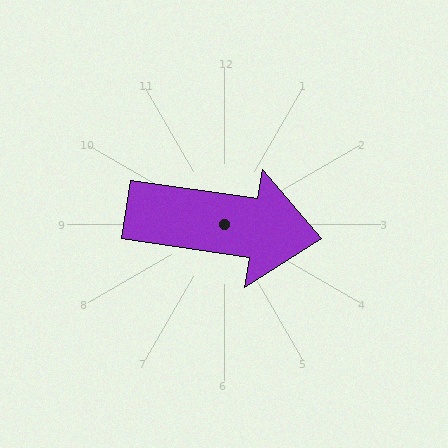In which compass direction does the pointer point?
East.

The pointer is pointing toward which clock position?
Roughly 3 o'clock.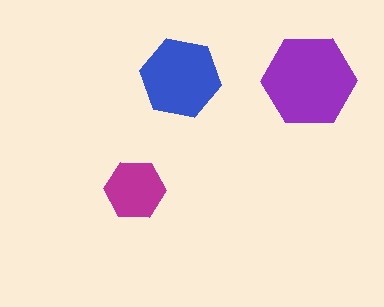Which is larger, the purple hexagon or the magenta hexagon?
The purple one.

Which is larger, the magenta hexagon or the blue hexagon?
The blue one.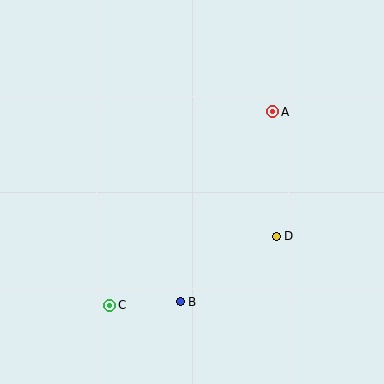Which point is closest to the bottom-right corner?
Point D is closest to the bottom-right corner.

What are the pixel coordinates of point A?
Point A is at (273, 112).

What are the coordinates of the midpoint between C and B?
The midpoint between C and B is at (145, 304).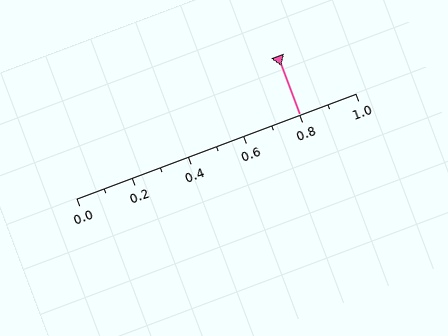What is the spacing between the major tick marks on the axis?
The major ticks are spaced 0.2 apart.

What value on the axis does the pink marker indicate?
The marker indicates approximately 0.8.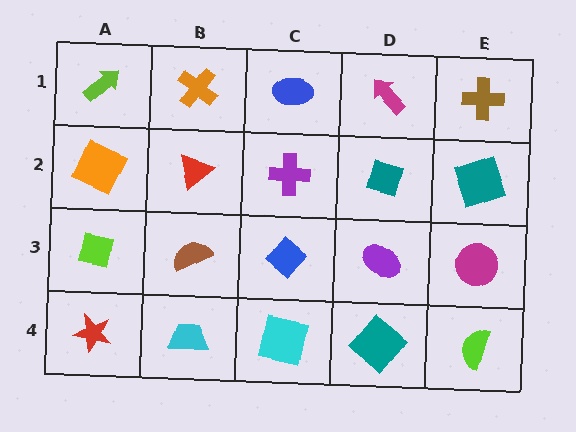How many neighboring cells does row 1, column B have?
3.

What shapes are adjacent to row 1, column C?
A purple cross (row 2, column C), an orange cross (row 1, column B), a magenta arrow (row 1, column D).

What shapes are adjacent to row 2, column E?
A brown cross (row 1, column E), a magenta circle (row 3, column E), a teal diamond (row 2, column D).